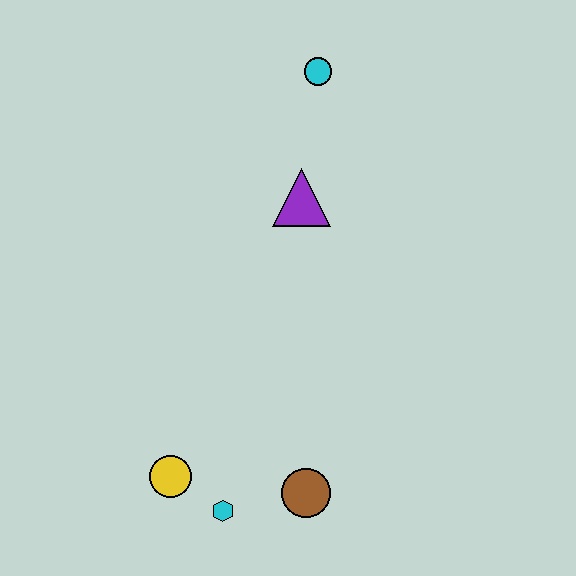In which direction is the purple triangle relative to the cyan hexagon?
The purple triangle is above the cyan hexagon.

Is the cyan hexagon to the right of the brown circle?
No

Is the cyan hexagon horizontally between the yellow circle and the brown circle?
Yes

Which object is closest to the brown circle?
The cyan hexagon is closest to the brown circle.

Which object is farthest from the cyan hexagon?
The cyan circle is farthest from the cyan hexagon.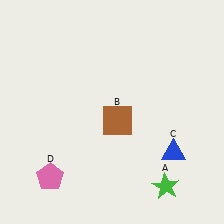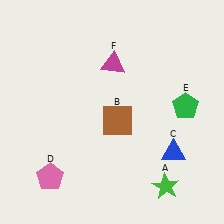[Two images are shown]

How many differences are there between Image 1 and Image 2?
There are 2 differences between the two images.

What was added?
A green pentagon (E), a magenta triangle (F) were added in Image 2.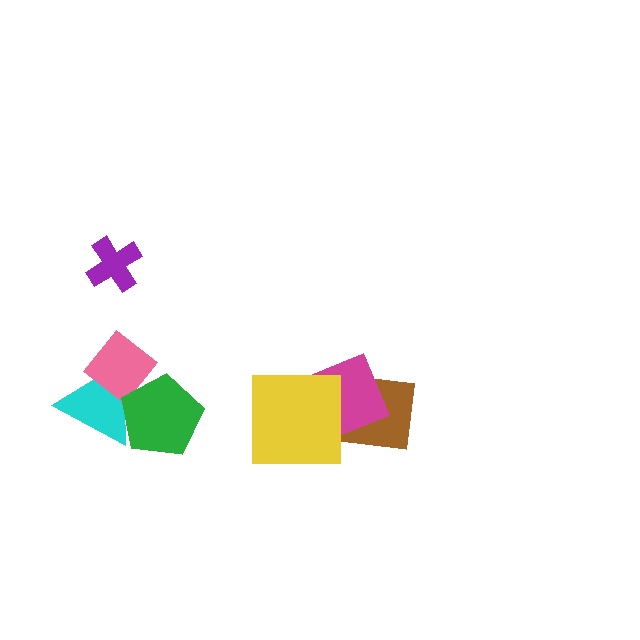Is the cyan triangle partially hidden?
Yes, it is partially covered by another shape.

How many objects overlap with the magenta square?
2 objects overlap with the magenta square.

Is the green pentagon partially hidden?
No, no other shape covers it.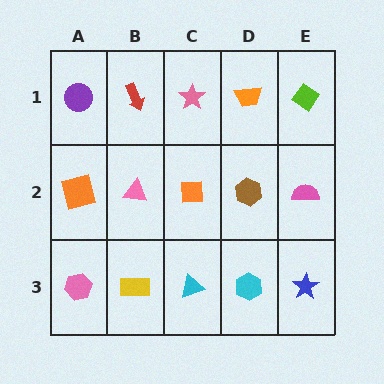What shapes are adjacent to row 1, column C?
An orange square (row 2, column C), a red arrow (row 1, column B), an orange trapezoid (row 1, column D).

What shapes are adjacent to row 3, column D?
A brown hexagon (row 2, column D), a cyan triangle (row 3, column C), a blue star (row 3, column E).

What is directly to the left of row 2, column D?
An orange square.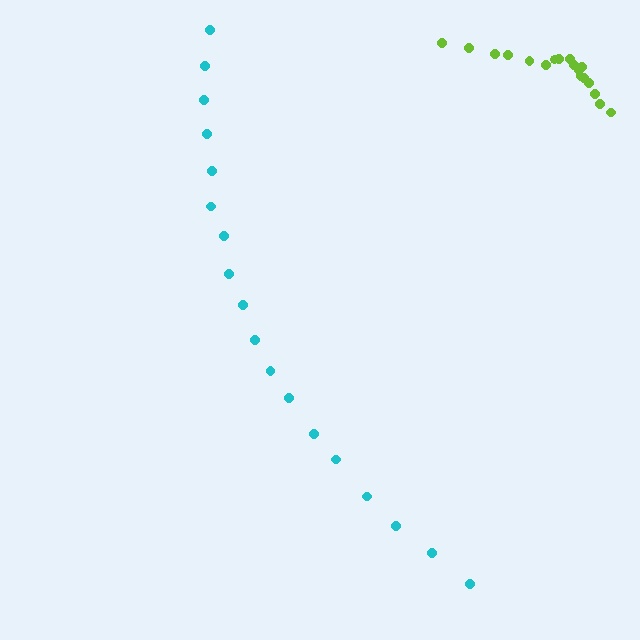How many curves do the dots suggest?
There are 2 distinct paths.